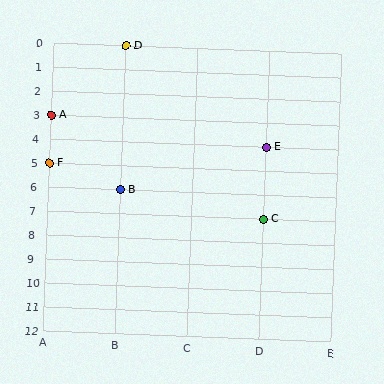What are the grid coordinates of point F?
Point F is at grid coordinates (A, 5).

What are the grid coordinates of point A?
Point A is at grid coordinates (A, 3).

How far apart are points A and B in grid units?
Points A and B are 1 column and 3 rows apart (about 3.2 grid units diagonally).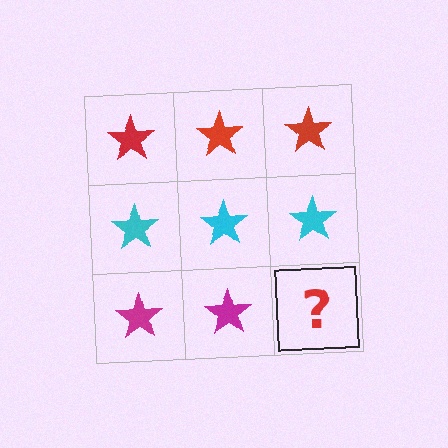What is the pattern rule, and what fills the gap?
The rule is that each row has a consistent color. The gap should be filled with a magenta star.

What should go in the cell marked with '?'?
The missing cell should contain a magenta star.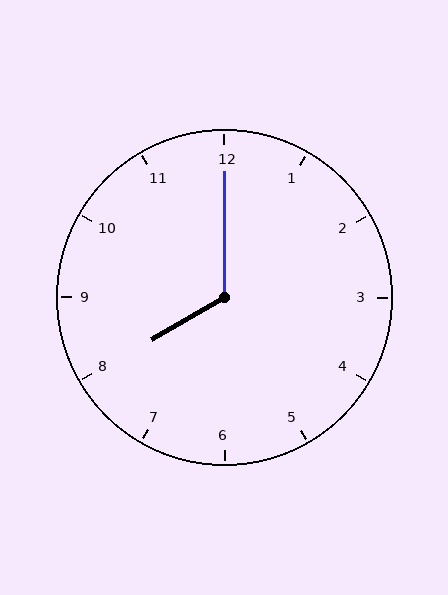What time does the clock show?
8:00.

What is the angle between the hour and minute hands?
Approximately 120 degrees.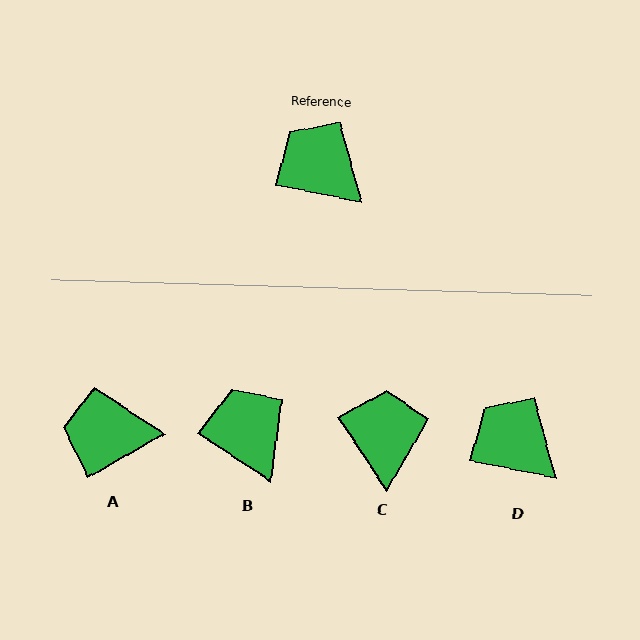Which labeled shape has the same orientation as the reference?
D.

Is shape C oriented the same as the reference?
No, it is off by about 45 degrees.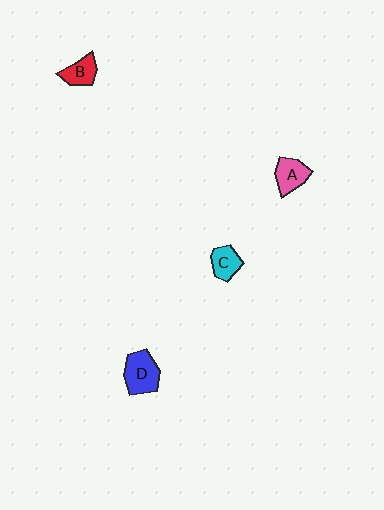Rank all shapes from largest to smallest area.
From largest to smallest: D (blue), A (pink), C (cyan), B (red).